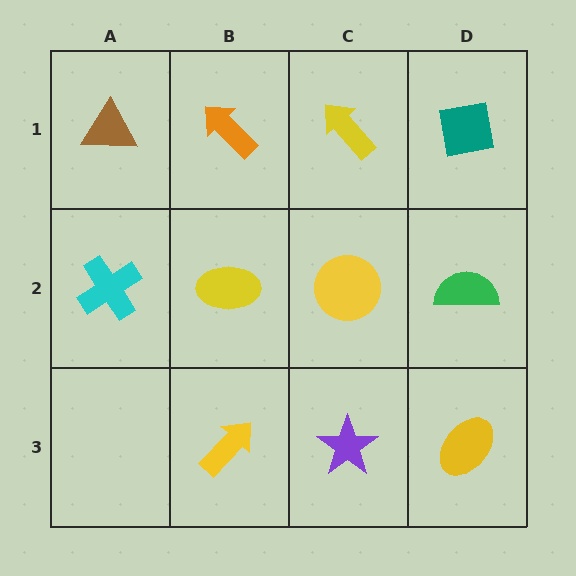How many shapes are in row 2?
4 shapes.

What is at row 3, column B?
A yellow arrow.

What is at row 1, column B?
An orange arrow.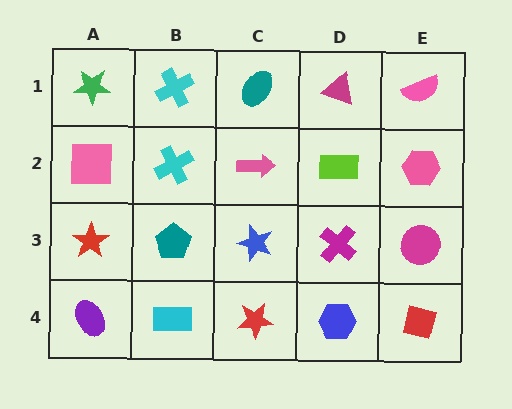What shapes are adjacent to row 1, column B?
A cyan cross (row 2, column B), a green star (row 1, column A), a teal ellipse (row 1, column C).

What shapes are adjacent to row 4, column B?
A teal pentagon (row 3, column B), a purple ellipse (row 4, column A), a red star (row 4, column C).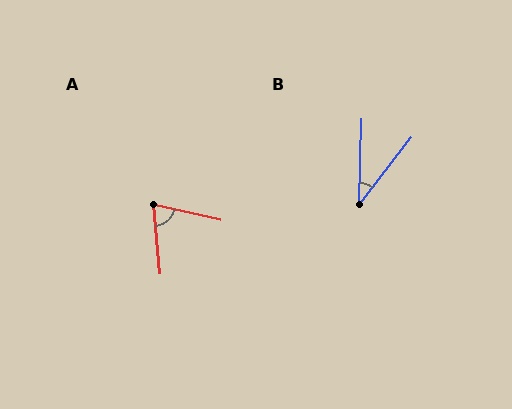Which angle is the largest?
A, at approximately 72 degrees.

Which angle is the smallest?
B, at approximately 36 degrees.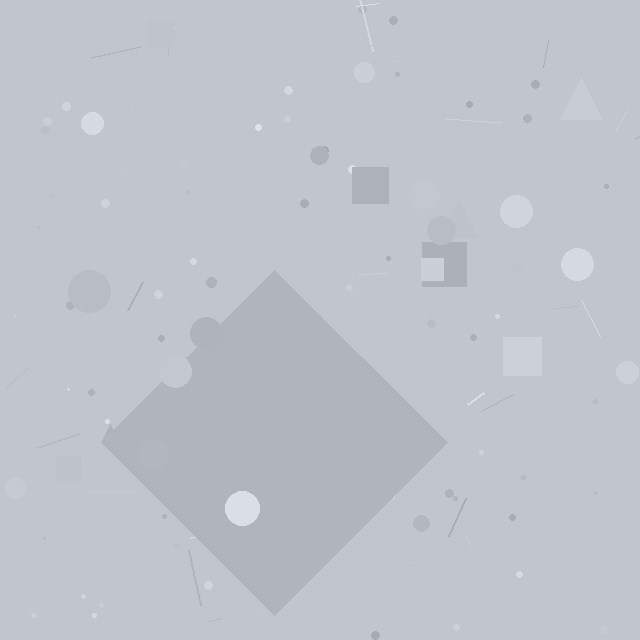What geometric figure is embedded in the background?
A diamond is embedded in the background.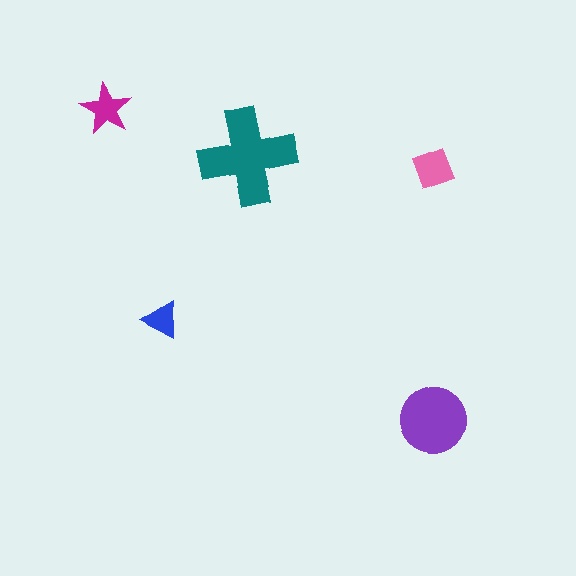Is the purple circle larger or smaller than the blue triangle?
Larger.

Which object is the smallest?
The blue triangle.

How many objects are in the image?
There are 5 objects in the image.